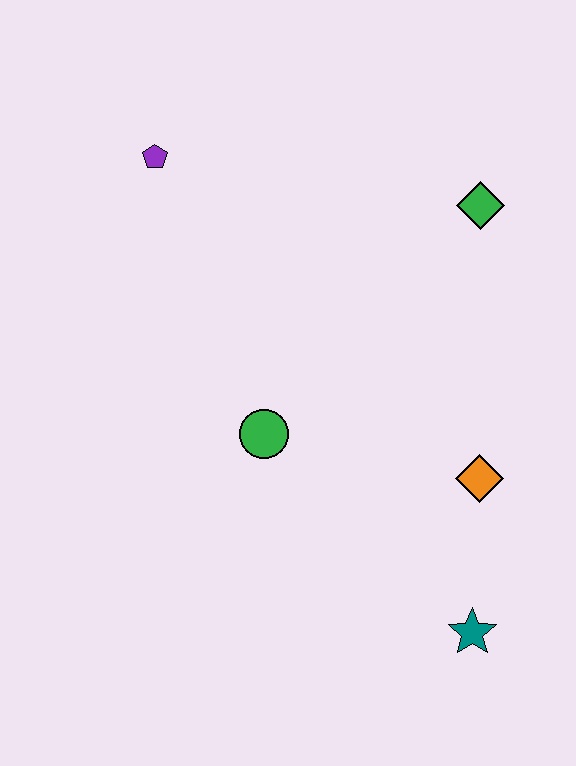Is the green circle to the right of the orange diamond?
No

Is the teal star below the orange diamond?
Yes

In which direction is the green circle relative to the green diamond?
The green circle is below the green diamond.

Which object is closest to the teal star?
The orange diamond is closest to the teal star.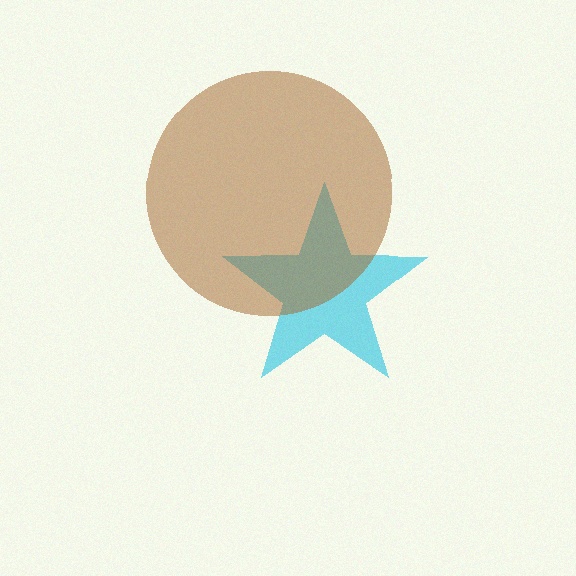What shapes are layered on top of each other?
The layered shapes are: a cyan star, a brown circle.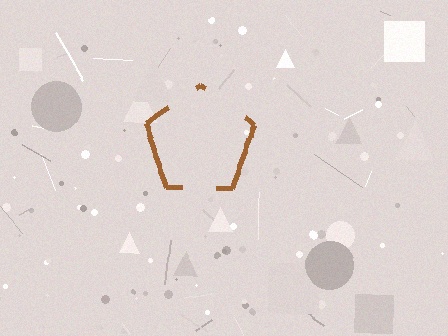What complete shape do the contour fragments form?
The contour fragments form a pentagon.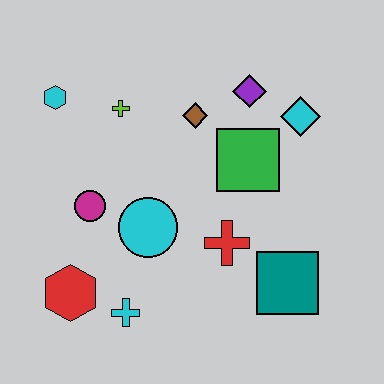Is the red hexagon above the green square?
No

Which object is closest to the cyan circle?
The magenta circle is closest to the cyan circle.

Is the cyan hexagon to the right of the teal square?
No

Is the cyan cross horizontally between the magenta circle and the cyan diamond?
Yes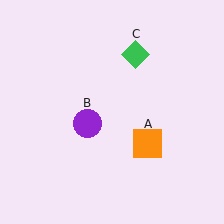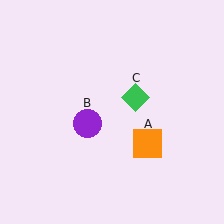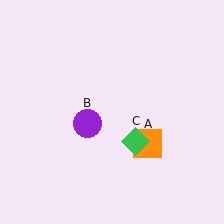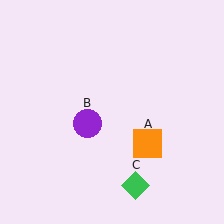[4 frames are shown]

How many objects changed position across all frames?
1 object changed position: green diamond (object C).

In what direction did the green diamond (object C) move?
The green diamond (object C) moved down.